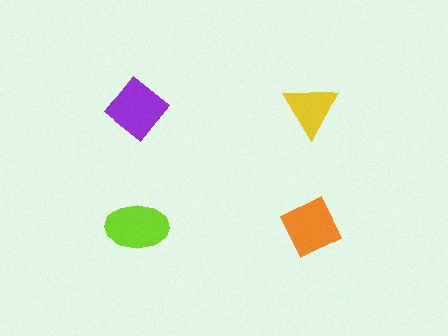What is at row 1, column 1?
A purple diamond.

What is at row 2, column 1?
A lime ellipse.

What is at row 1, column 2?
A yellow triangle.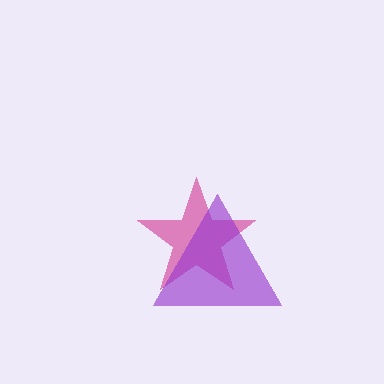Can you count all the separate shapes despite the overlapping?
Yes, there are 2 separate shapes.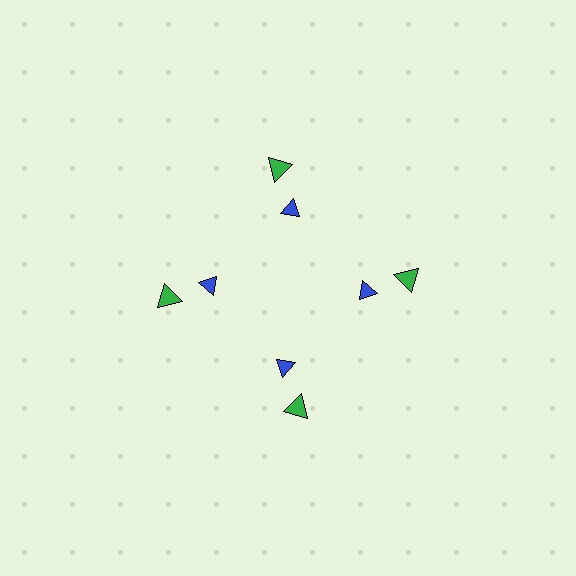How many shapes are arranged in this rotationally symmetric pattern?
There are 8 shapes, arranged in 4 groups of 2.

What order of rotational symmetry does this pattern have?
This pattern has 4-fold rotational symmetry.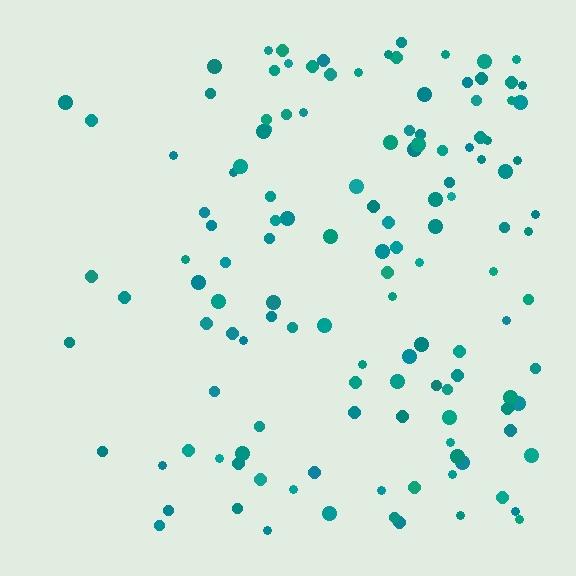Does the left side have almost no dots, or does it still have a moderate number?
Still a moderate number, just noticeably fewer than the right.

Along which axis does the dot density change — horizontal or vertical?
Horizontal.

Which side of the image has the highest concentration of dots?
The right.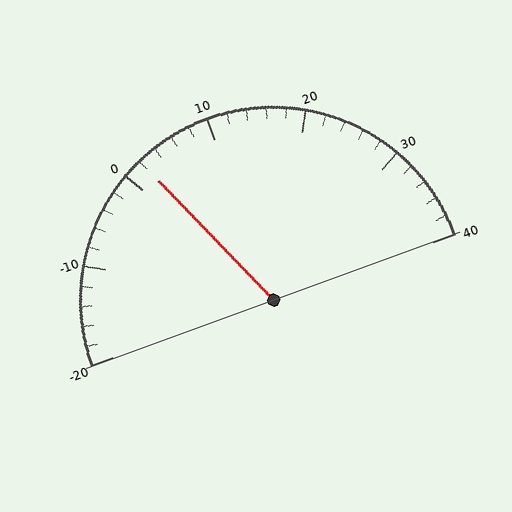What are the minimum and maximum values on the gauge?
The gauge ranges from -20 to 40.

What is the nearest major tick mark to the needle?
The nearest major tick mark is 0.